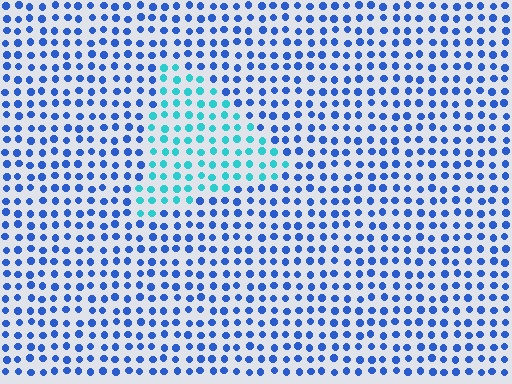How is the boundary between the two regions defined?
The boundary is defined purely by a slight shift in hue (about 43 degrees). Spacing, size, and orientation are identical on both sides.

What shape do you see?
I see a triangle.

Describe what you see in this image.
The image is filled with small blue elements in a uniform arrangement. A triangle-shaped region is visible where the elements are tinted to a slightly different hue, forming a subtle color boundary.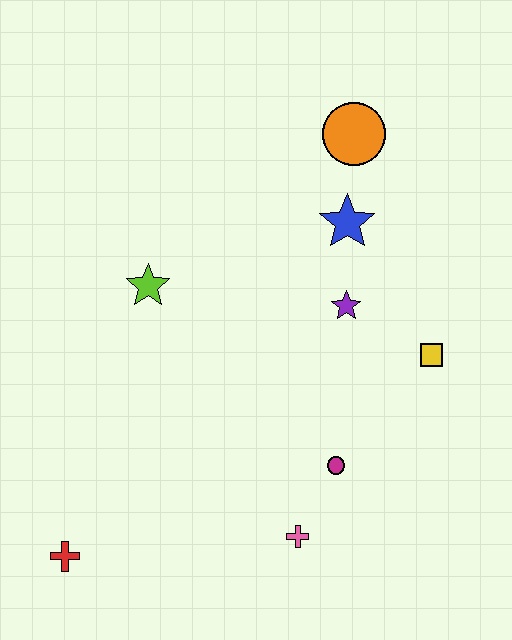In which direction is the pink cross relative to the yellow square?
The pink cross is below the yellow square.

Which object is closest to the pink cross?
The magenta circle is closest to the pink cross.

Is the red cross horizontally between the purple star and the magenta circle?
No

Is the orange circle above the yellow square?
Yes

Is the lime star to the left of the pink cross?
Yes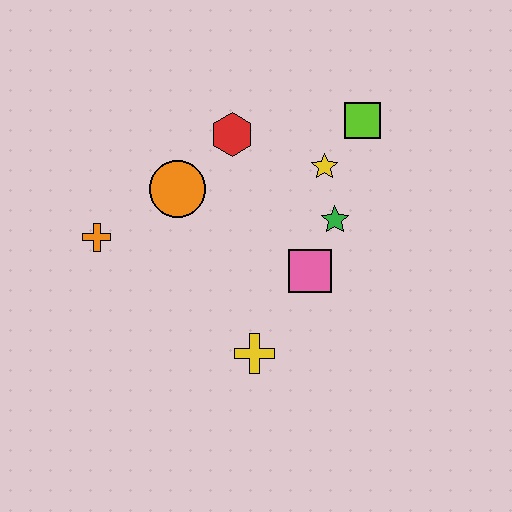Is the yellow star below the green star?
No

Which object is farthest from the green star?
The orange cross is farthest from the green star.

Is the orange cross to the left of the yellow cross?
Yes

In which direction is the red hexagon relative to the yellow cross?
The red hexagon is above the yellow cross.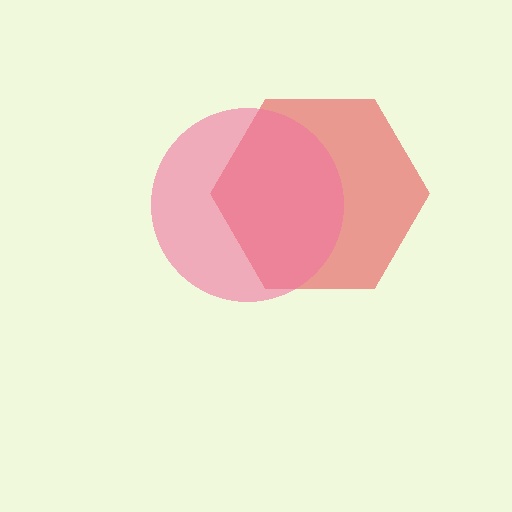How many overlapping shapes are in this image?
There are 2 overlapping shapes in the image.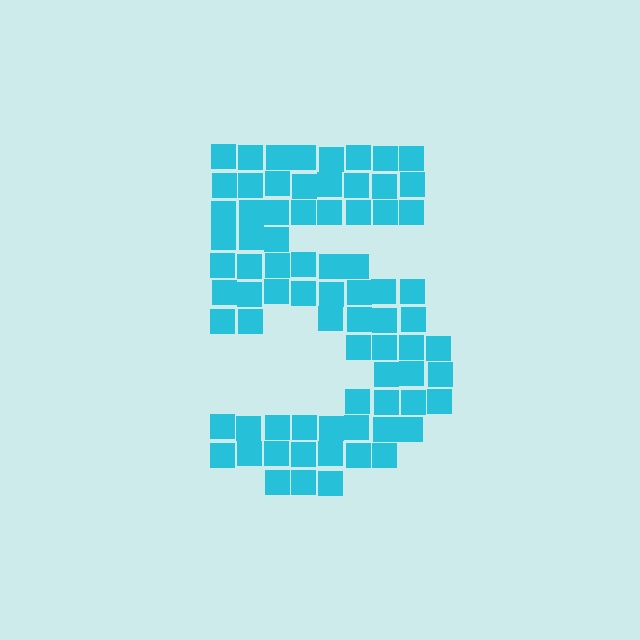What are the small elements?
The small elements are squares.